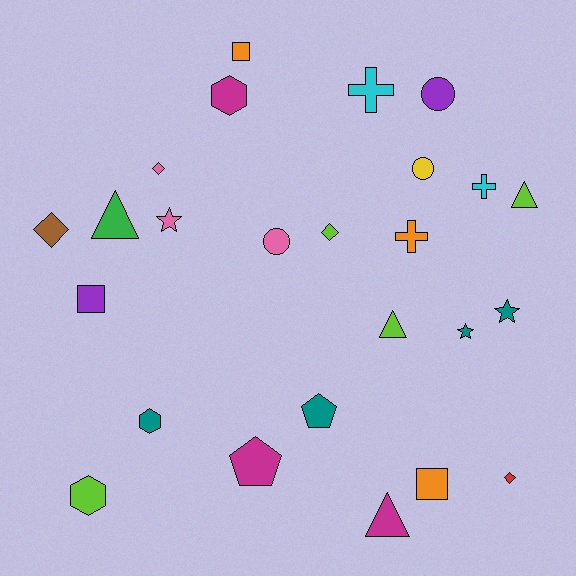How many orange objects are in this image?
There are 3 orange objects.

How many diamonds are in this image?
There are 4 diamonds.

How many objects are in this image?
There are 25 objects.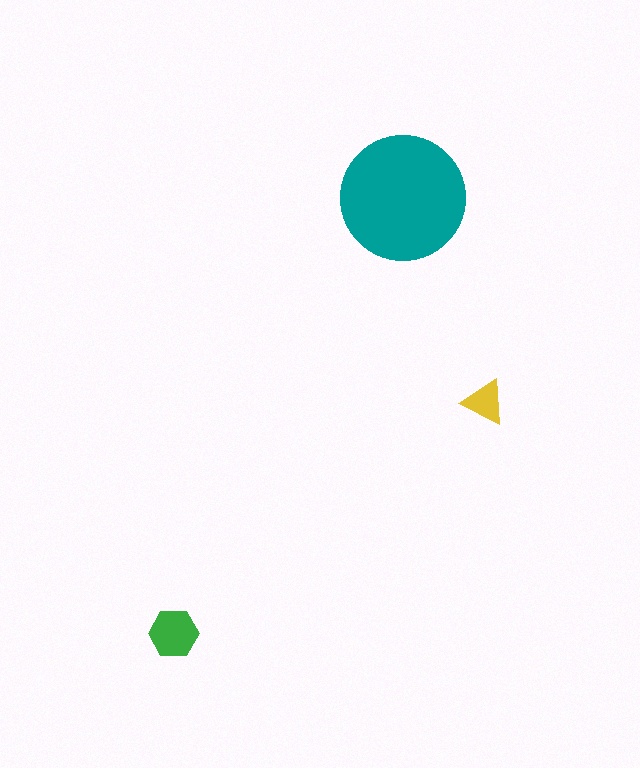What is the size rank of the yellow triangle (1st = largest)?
3rd.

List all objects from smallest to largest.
The yellow triangle, the green hexagon, the teal circle.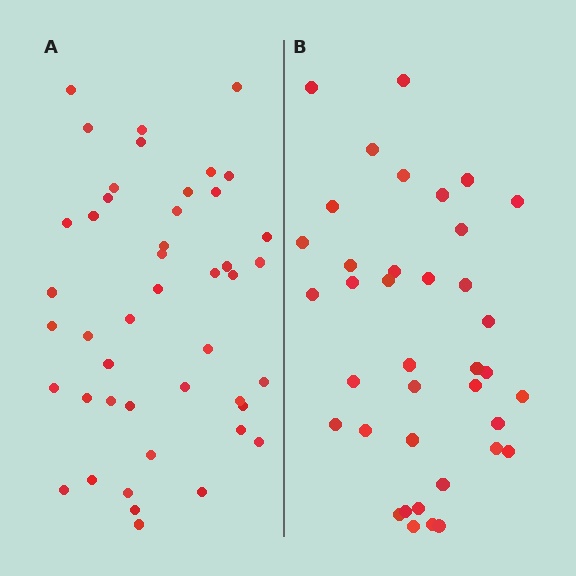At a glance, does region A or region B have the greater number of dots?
Region A (the left region) has more dots.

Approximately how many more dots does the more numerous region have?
Region A has roughly 8 or so more dots than region B.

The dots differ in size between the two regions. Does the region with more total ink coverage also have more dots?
No. Region B has more total ink coverage because its dots are larger, but region A actually contains more individual dots. Total area can be misleading — the number of items is what matters here.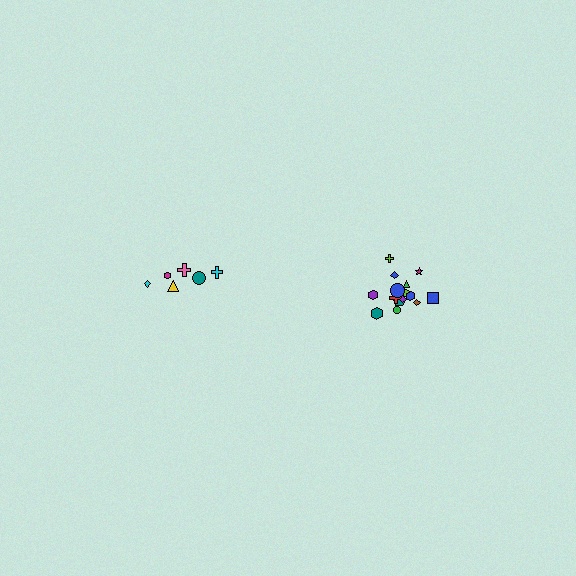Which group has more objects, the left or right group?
The right group.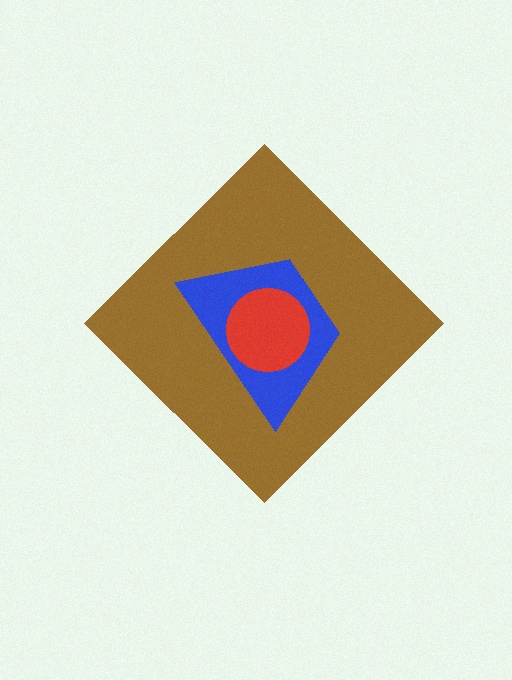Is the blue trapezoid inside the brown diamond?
Yes.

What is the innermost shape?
The red circle.